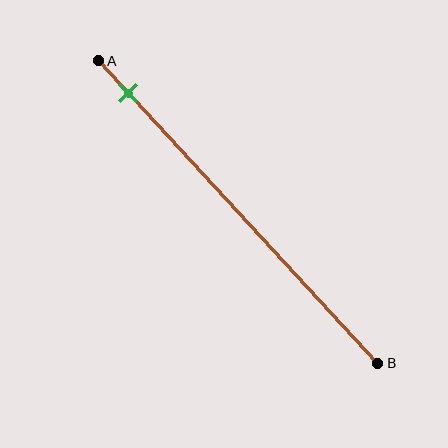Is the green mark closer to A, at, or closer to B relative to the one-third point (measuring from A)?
The green mark is closer to point A than the one-third point of segment AB.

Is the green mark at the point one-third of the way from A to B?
No, the mark is at about 10% from A, not at the 33% one-third point.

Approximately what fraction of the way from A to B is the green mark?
The green mark is approximately 10% of the way from A to B.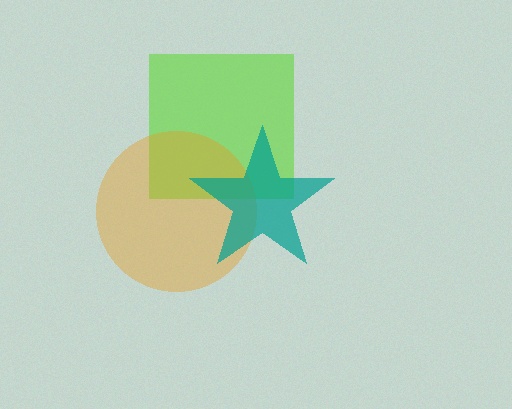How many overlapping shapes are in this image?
There are 3 overlapping shapes in the image.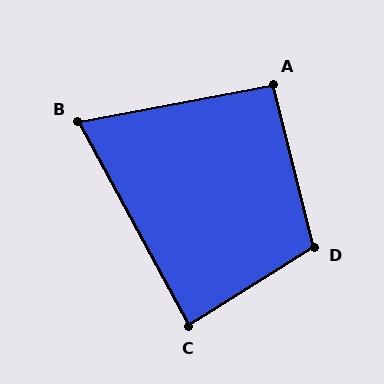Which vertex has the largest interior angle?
D, at approximately 108 degrees.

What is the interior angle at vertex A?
Approximately 94 degrees (approximately right).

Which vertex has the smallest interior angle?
B, at approximately 72 degrees.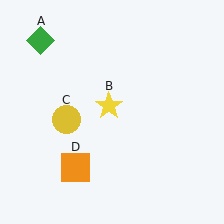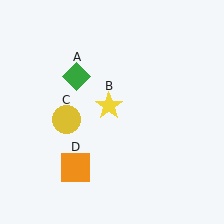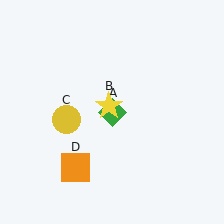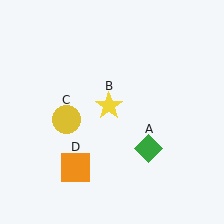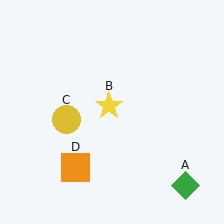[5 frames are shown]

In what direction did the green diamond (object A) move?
The green diamond (object A) moved down and to the right.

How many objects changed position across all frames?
1 object changed position: green diamond (object A).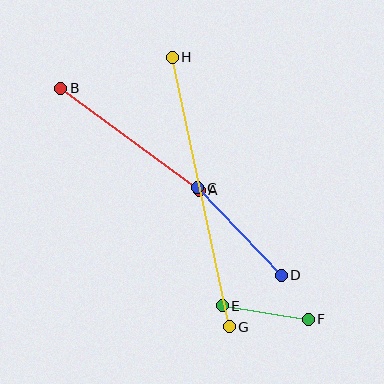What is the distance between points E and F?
The distance is approximately 87 pixels.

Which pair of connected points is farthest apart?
Points G and H are farthest apart.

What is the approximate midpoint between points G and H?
The midpoint is at approximately (201, 192) pixels.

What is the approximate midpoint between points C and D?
The midpoint is at approximately (239, 232) pixels.